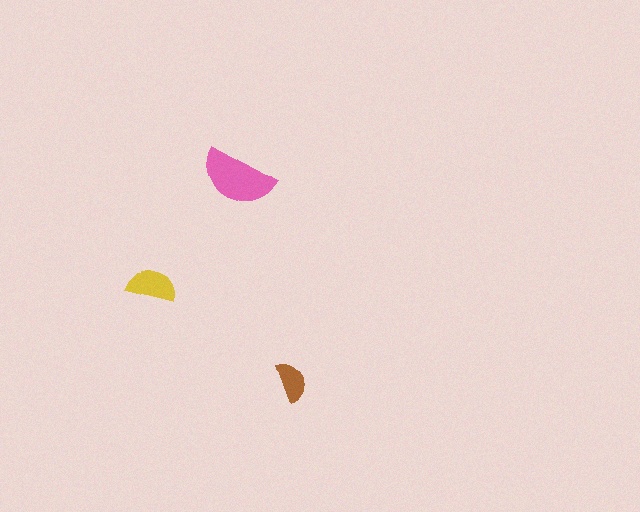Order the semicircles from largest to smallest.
the pink one, the yellow one, the brown one.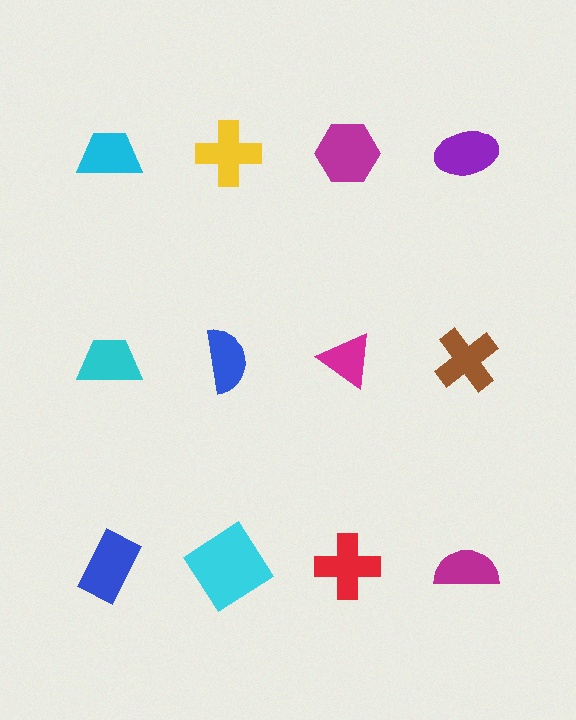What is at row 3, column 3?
A red cross.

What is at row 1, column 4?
A purple ellipse.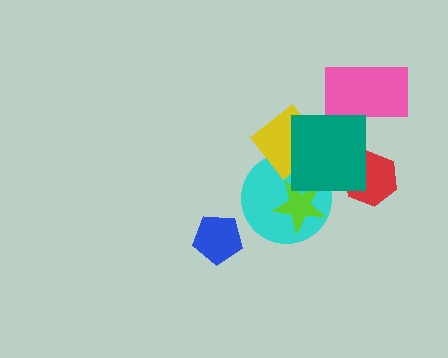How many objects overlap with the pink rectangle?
0 objects overlap with the pink rectangle.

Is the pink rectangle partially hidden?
No, no other shape covers it.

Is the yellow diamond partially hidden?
Yes, it is partially covered by another shape.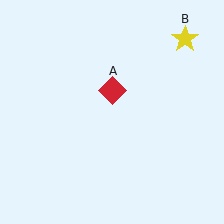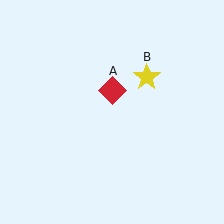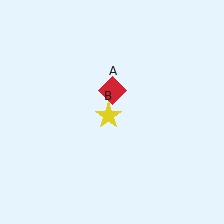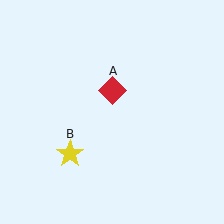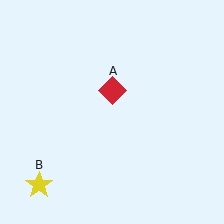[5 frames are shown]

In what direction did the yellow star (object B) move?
The yellow star (object B) moved down and to the left.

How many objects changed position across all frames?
1 object changed position: yellow star (object B).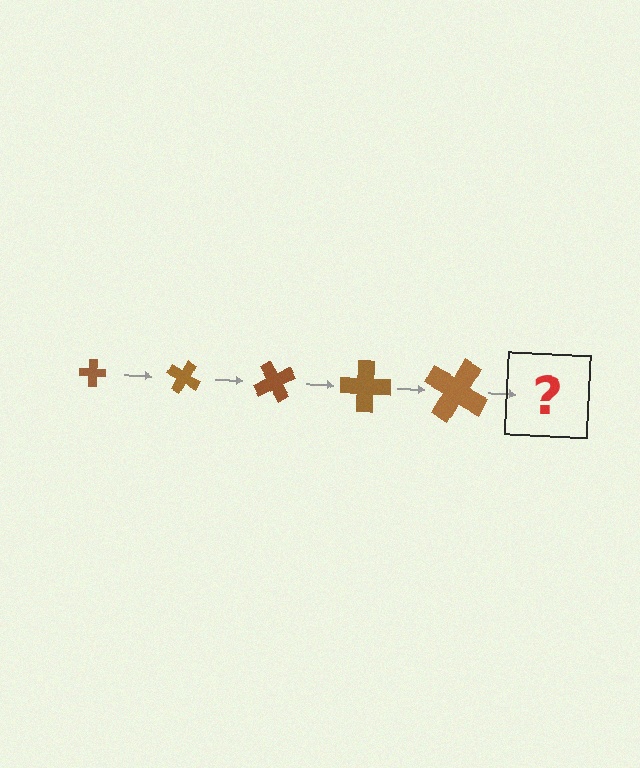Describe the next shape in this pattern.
It should be a cross, larger than the previous one and rotated 150 degrees from the start.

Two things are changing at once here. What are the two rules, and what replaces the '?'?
The two rules are that the cross grows larger each step and it rotates 30 degrees each step. The '?' should be a cross, larger than the previous one and rotated 150 degrees from the start.